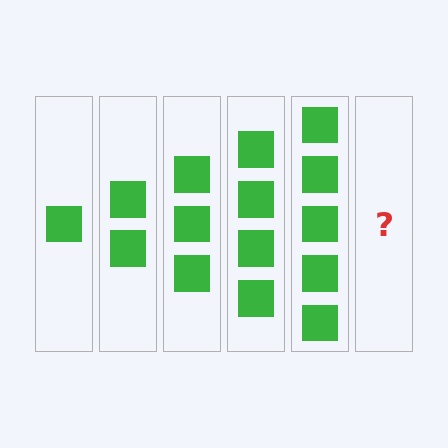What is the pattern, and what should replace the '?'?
The pattern is that each step adds one more square. The '?' should be 6 squares.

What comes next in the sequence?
The next element should be 6 squares.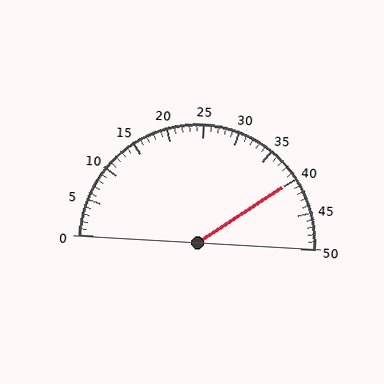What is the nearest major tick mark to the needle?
The nearest major tick mark is 40.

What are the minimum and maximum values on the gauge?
The gauge ranges from 0 to 50.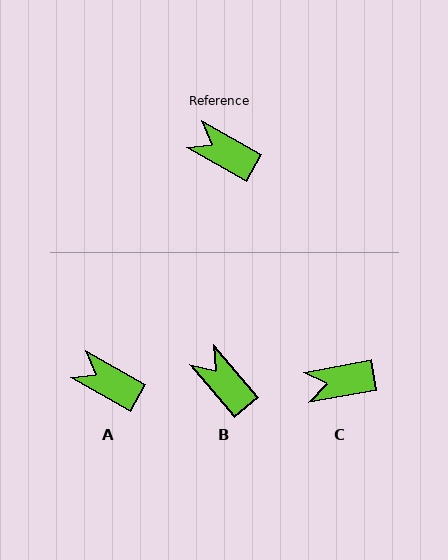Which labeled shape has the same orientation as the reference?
A.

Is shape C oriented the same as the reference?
No, it is off by about 41 degrees.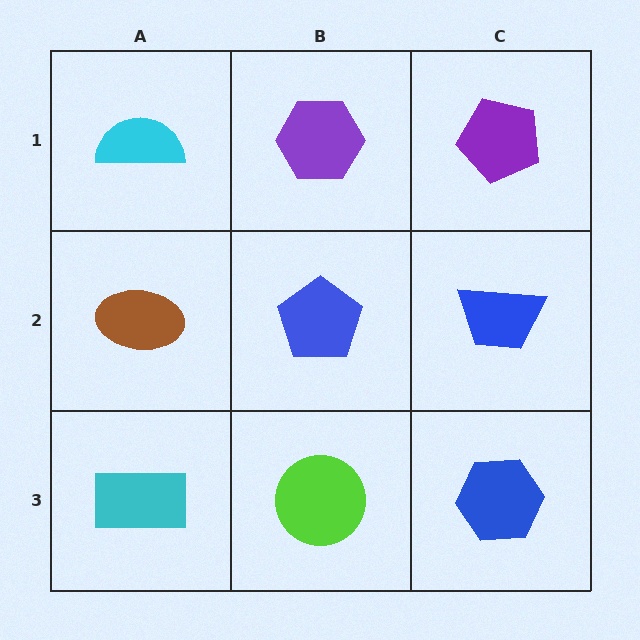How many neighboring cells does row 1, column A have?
2.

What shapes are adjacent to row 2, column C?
A purple pentagon (row 1, column C), a blue hexagon (row 3, column C), a blue pentagon (row 2, column B).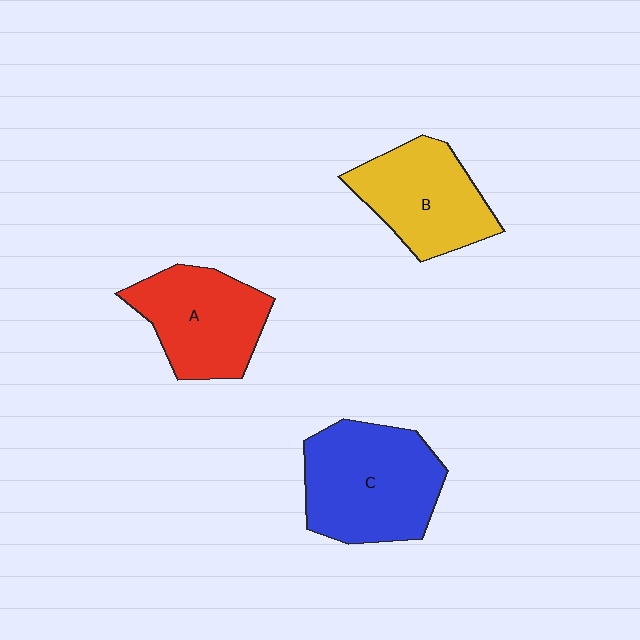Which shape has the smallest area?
Shape B (yellow).